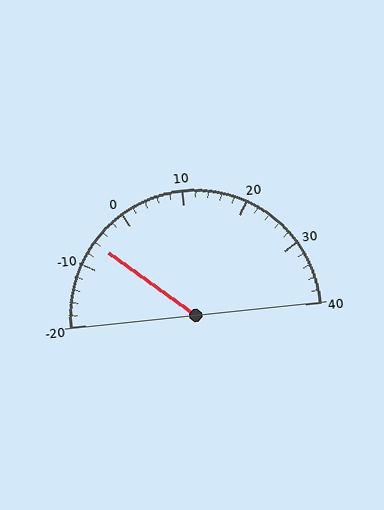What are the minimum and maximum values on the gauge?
The gauge ranges from -20 to 40.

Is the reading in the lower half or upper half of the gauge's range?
The reading is in the lower half of the range (-20 to 40).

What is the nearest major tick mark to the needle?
The nearest major tick mark is -10.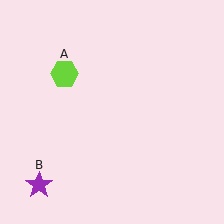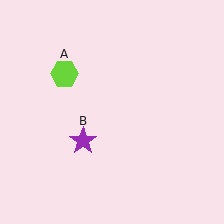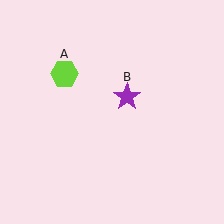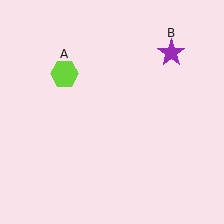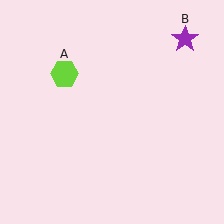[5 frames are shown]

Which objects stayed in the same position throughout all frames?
Lime hexagon (object A) remained stationary.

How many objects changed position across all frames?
1 object changed position: purple star (object B).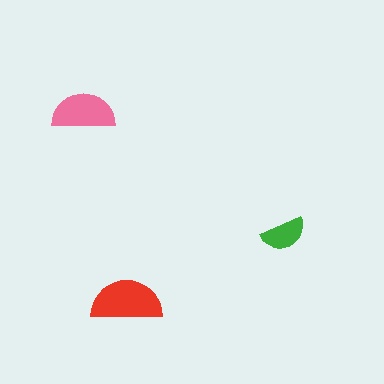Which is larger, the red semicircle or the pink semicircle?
The red one.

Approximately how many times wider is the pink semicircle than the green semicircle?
About 1.5 times wider.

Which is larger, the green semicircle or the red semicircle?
The red one.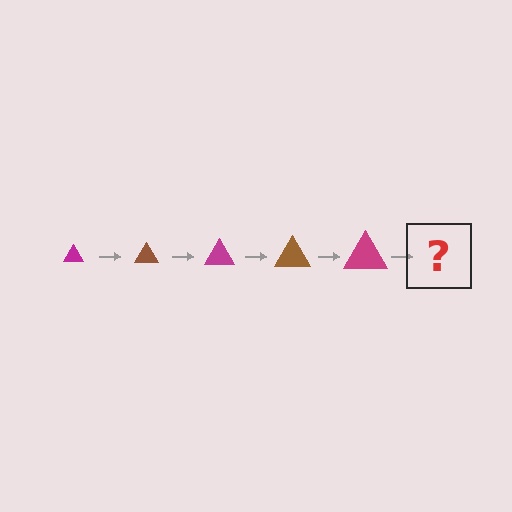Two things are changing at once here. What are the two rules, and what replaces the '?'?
The two rules are that the triangle grows larger each step and the color cycles through magenta and brown. The '?' should be a brown triangle, larger than the previous one.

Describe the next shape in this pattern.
It should be a brown triangle, larger than the previous one.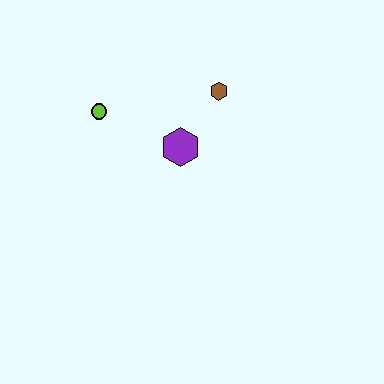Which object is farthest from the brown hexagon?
The lime circle is farthest from the brown hexagon.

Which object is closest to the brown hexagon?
The purple hexagon is closest to the brown hexagon.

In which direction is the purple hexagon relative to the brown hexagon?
The purple hexagon is below the brown hexagon.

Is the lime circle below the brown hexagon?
Yes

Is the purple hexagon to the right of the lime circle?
Yes